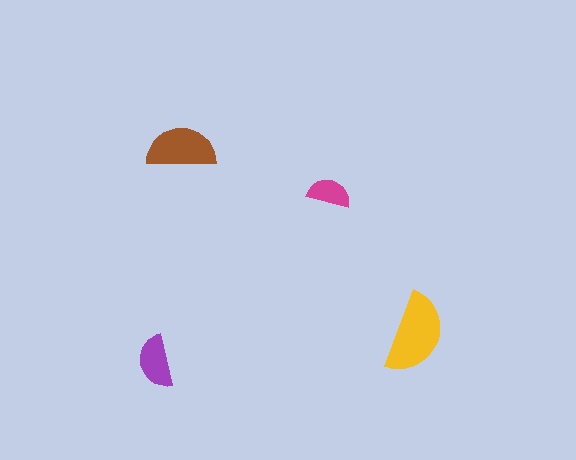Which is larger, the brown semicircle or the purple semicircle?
The brown one.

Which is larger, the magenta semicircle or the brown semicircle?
The brown one.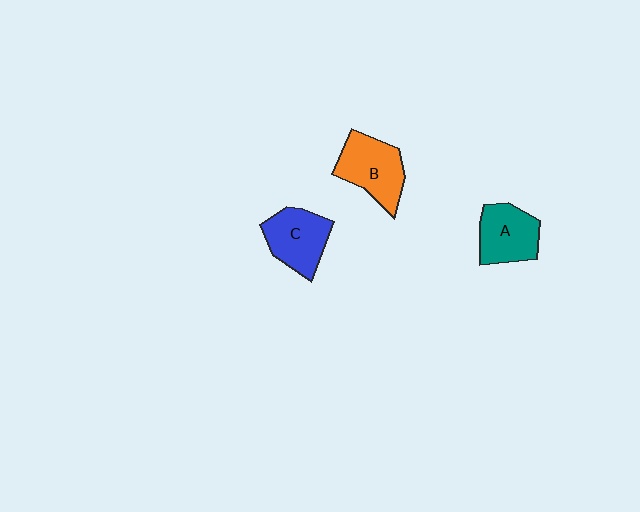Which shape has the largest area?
Shape B (orange).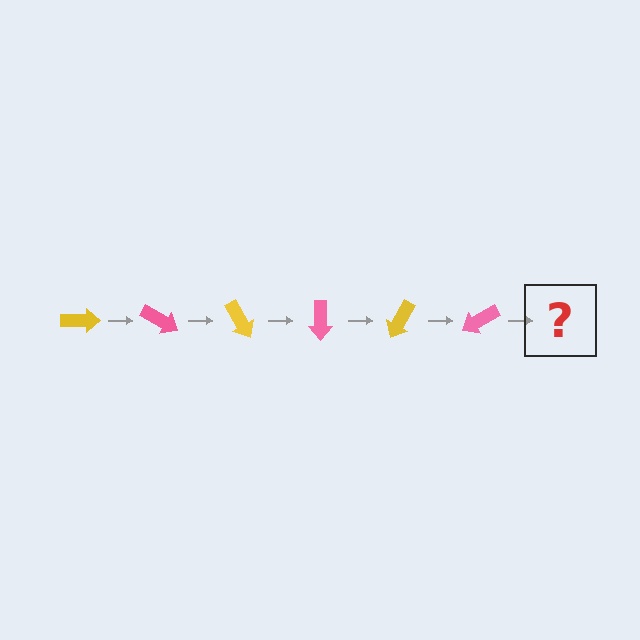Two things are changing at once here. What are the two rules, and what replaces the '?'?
The two rules are that it rotates 30 degrees each step and the color cycles through yellow and pink. The '?' should be a yellow arrow, rotated 180 degrees from the start.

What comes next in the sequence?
The next element should be a yellow arrow, rotated 180 degrees from the start.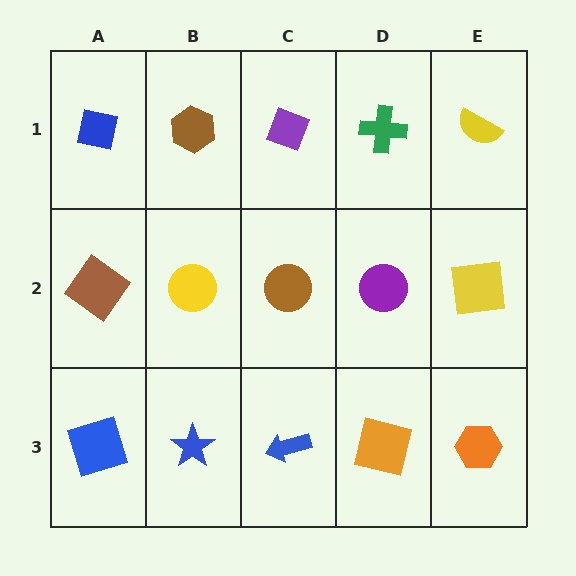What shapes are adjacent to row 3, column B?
A yellow circle (row 2, column B), a blue square (row 3, column A), a blue arrow (row 3, column C).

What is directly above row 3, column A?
A brown diamond.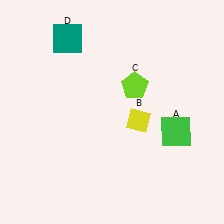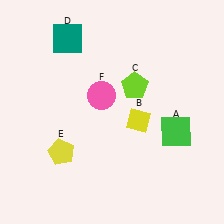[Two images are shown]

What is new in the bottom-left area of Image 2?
A yellow pentagon (E) was added in the bottom-left area of Image 2.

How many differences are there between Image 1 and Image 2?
There are 2 differences between the two images.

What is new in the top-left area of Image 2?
A pink circle (F) was added in the top-left area of Image 2.